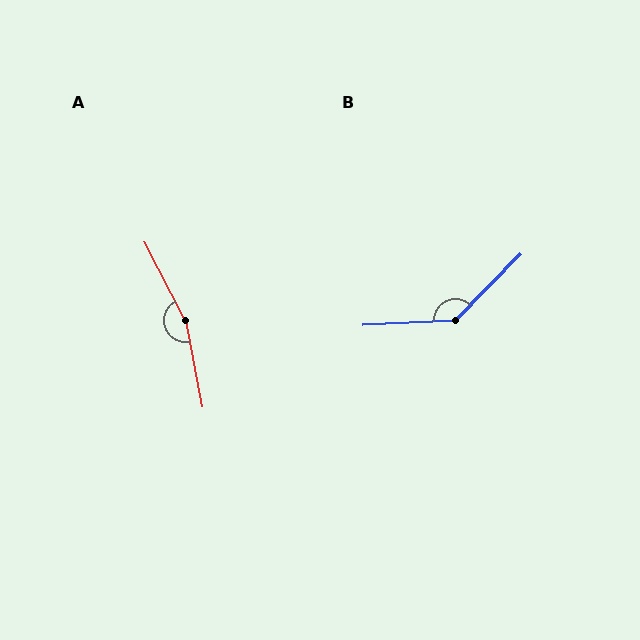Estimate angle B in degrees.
Approximately 137 degrees.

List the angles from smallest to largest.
B (137°), A (164°).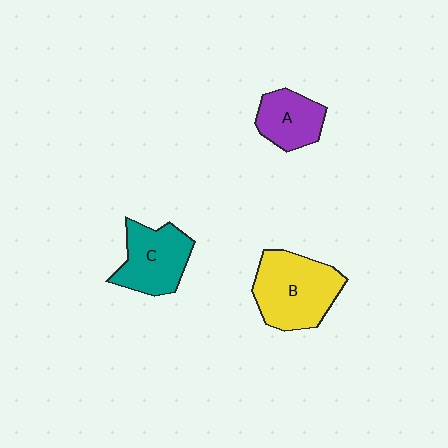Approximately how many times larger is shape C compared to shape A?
Approximately 1.3 times.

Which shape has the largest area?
Shape B (yellow).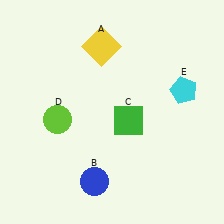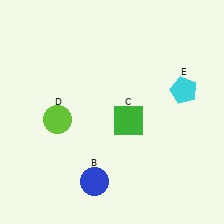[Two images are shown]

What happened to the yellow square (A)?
The yellow square (A) was removed in Image 2. It was in the top-left area of Image 1.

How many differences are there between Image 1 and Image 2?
There is 1 difference between the two images.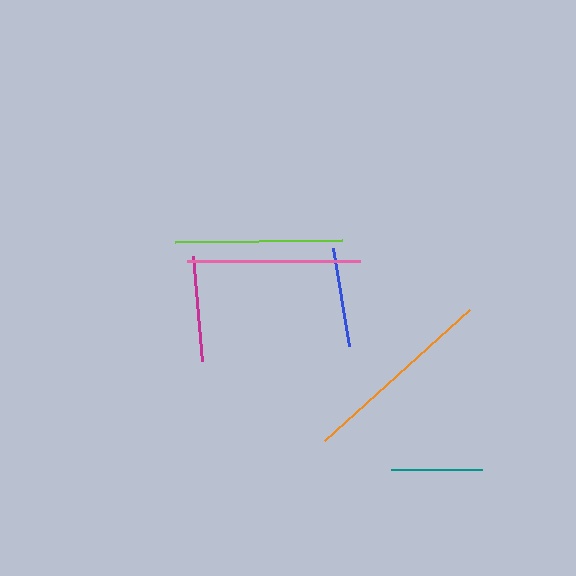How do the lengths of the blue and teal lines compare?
The blue and teal lines are approximately the same length.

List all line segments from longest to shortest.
From longest to shortest: orange, pink, lime, magenta, blue, teal.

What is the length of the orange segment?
The orange segment is approximately 196 pixels long.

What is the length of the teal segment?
The teal segment is approximately 91 pixels long.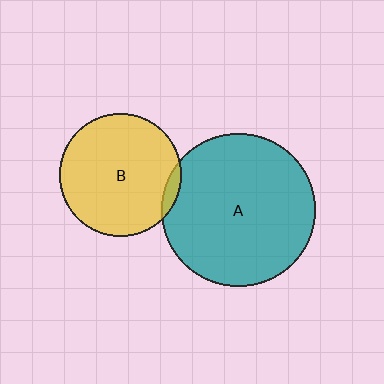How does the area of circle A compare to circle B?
Approximately 1.6 times.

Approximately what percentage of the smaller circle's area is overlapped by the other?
Approximately 5%.